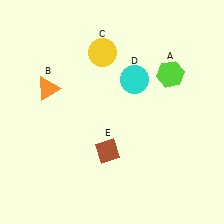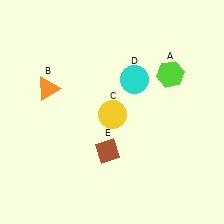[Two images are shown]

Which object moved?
The yellow circle (C) moved down.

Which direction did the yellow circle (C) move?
The yellow circle (C) moved down.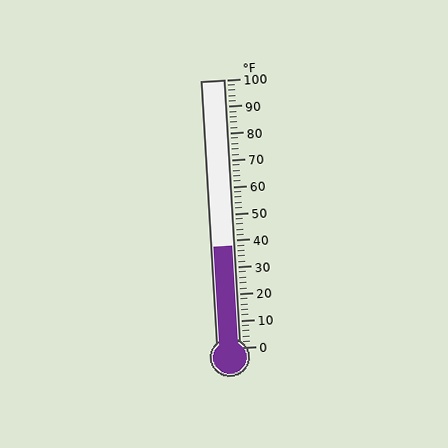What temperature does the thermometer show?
The thermometer shows approximately 38°F.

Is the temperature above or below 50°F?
The temperature is below 50°F.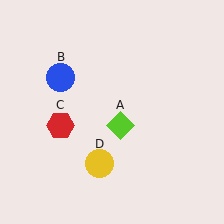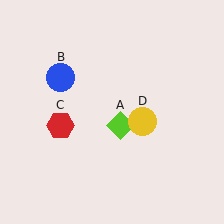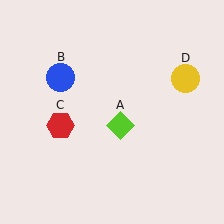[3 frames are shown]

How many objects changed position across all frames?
1 object changed position: yellow circle (object D).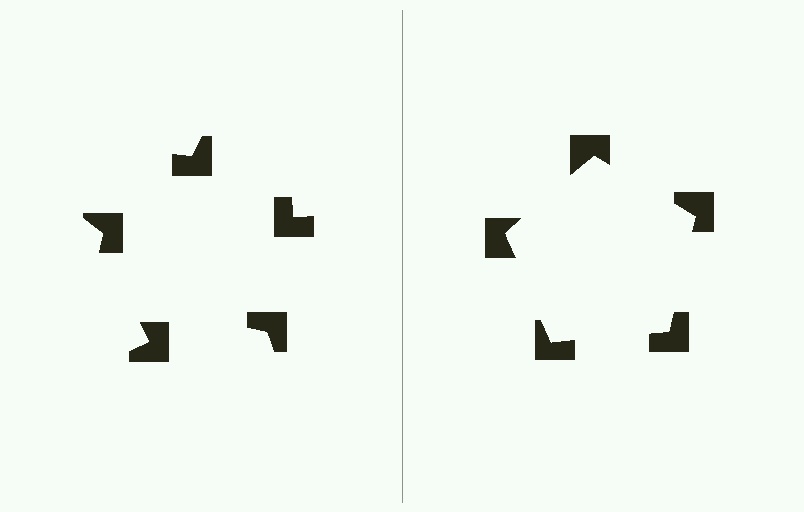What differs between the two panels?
The notched squares are positioned identically on both sides; only the wedge orientations differ. On the right they align to a pentagon; on the left they are misaligned.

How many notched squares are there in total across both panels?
10 — 5 on each side.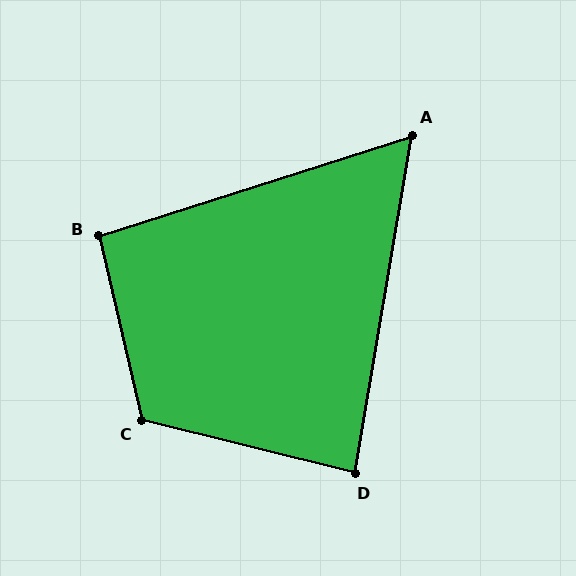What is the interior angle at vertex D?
Approximately 86 degrees (approximately right).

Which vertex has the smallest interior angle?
A, at approximately 63 degrees.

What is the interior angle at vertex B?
Approximately 94 degrees (approximately right).